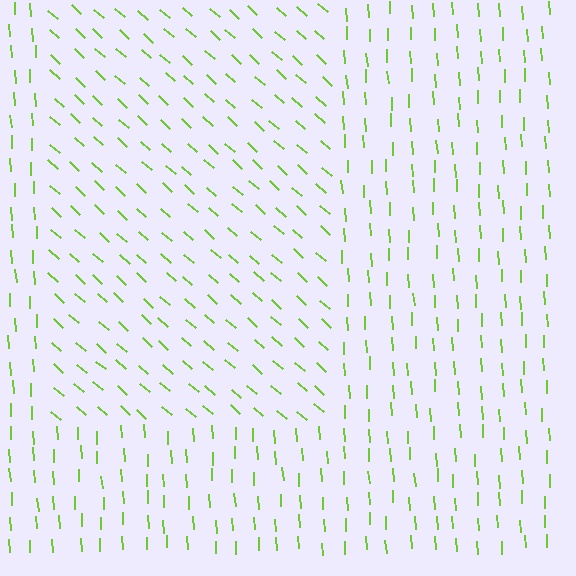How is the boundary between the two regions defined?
The boundary is defined purely by a change in line orientation (approximately 45 degrees difference). All lines are the same color and thickness.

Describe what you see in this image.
The image is filled with small lime line segments. A rectangle region in the image has lines oriented differently from the surrounding lines, creating a visible texture boundary.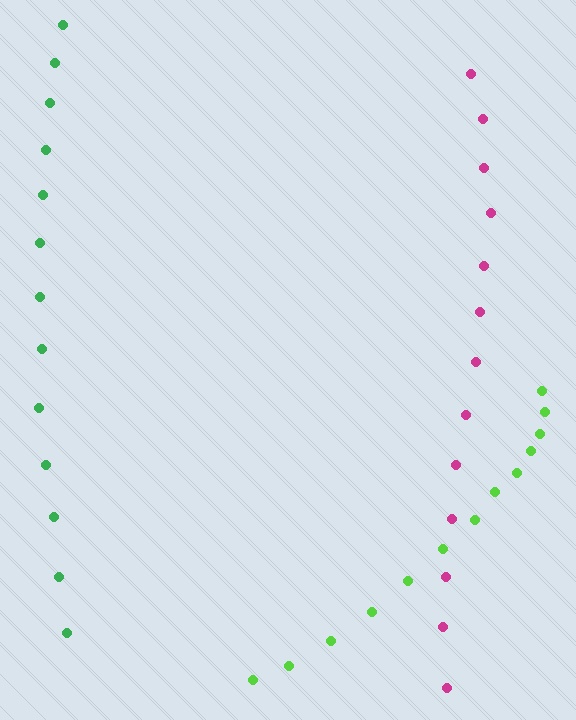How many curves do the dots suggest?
There are 3 distinct paths.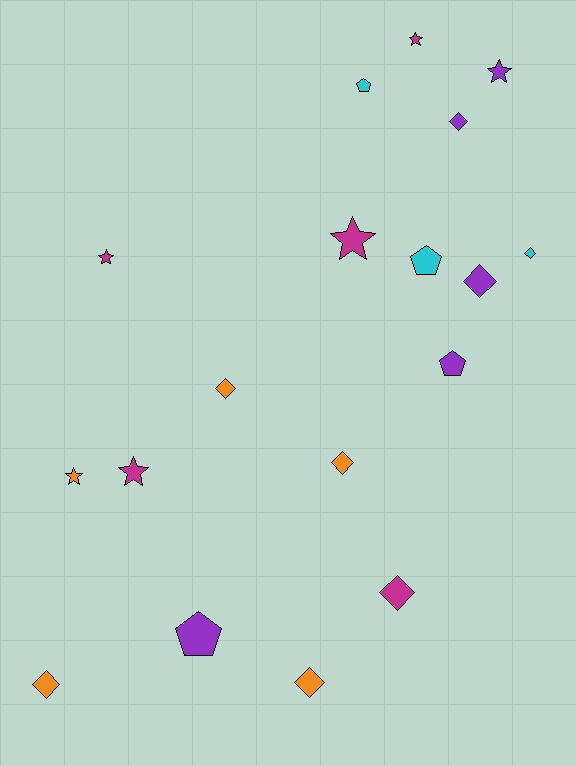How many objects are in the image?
There are 18 objects.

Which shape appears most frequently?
Diamond, with 8 objects.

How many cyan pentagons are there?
There are 2 cyan pentagons.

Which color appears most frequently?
Purple, with 5 objects.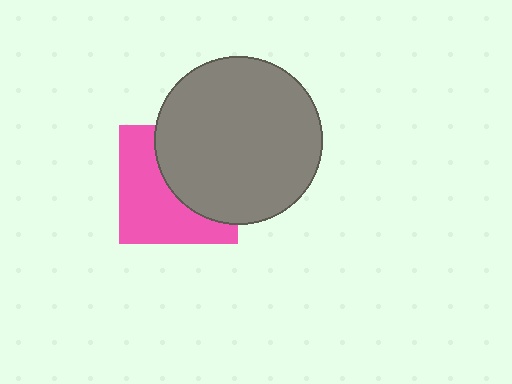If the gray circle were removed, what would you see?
You would see the complete pink square.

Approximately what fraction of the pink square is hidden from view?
Roughly 49% of the pink square is hidden behind the gray circle.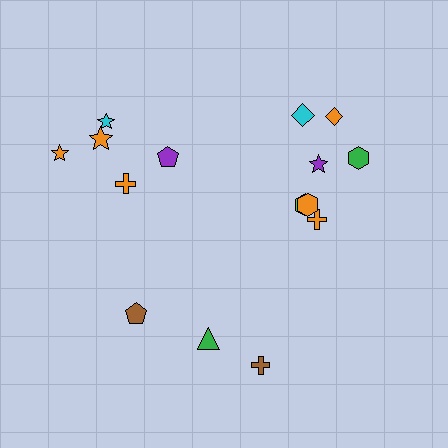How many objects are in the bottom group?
There are 3 objects.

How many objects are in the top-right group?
There are 7 objects.